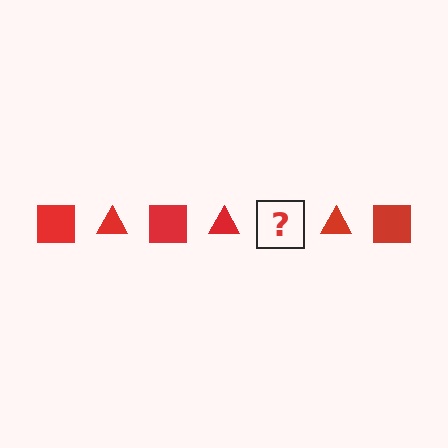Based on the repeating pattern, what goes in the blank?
The blank should be a red square.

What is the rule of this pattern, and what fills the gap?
The rule is that the pattern cycles through square, triangle shapes in red. The gap should be filled with a red square.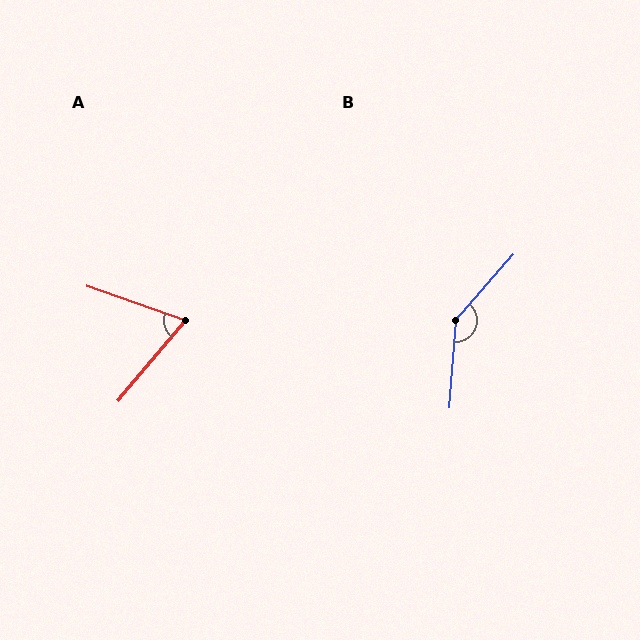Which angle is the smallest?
A, at approximately 69 degrees.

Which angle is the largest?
B, at approximately 143 degrees.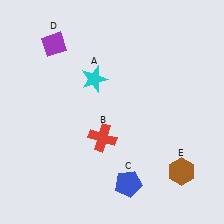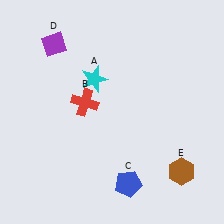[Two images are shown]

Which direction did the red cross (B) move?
The red cross (B) moved up.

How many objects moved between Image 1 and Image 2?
1 object moved between the two images.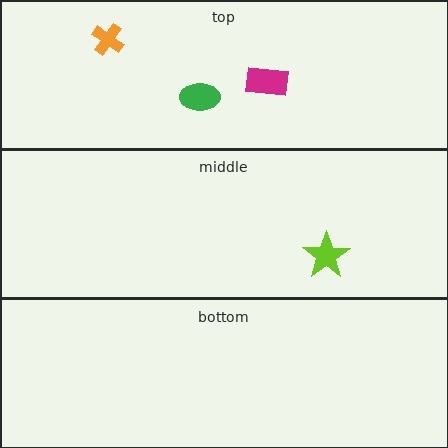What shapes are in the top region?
The green ellipse, the magenta rectangle, the orange cross.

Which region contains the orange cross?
The top region.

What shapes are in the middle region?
The lime star.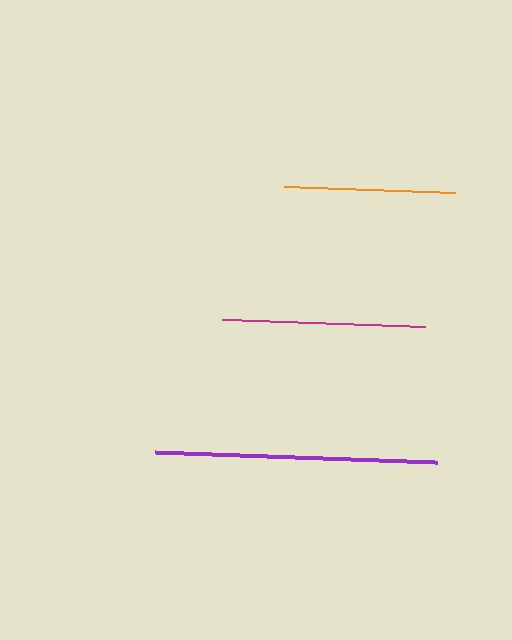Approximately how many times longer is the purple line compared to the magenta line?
The purple line is approximately 1.4 times the length of the magenta line.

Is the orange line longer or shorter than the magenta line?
The magenta line is longer than the orange line.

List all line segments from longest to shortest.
From longest to shortest: purple, magenta, orange.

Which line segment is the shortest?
The orange line is the shortest at approximately 171 pixels.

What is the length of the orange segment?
The orange segment is approximately 171 pixels long.